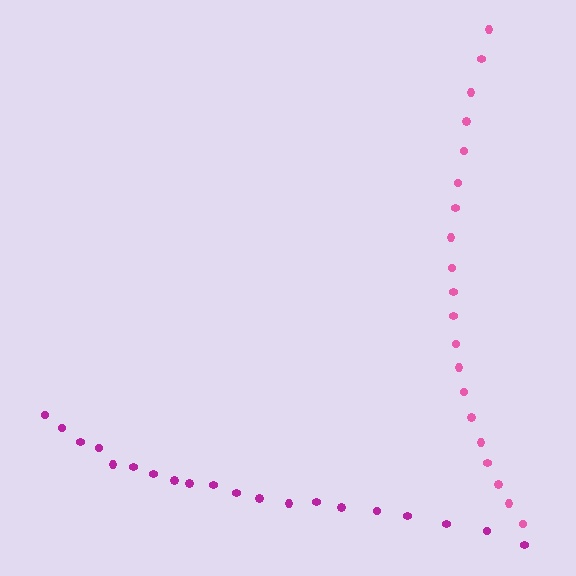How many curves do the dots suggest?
There are 2 distinct paths.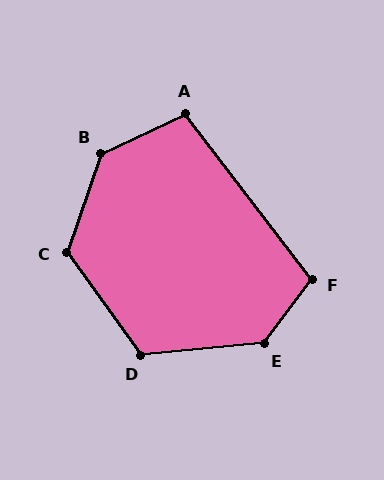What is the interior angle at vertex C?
Approximately 125 degrees (obtuse).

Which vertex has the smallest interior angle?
A, at approximately 103 degrees.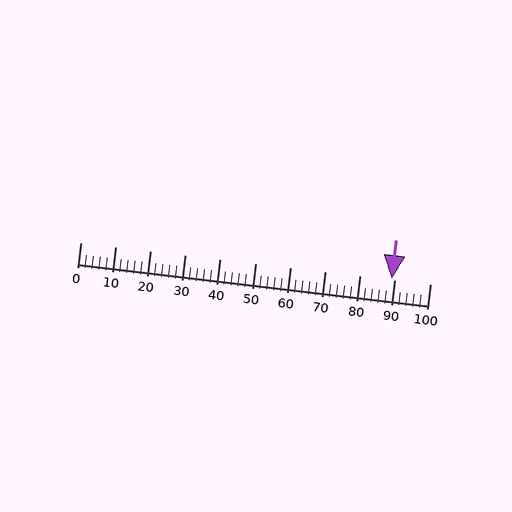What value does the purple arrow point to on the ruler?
The purple arrow points to approximately 89.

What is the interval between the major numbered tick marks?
The major tick marks are spaced 10 units apart.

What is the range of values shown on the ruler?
The ruler shows values from 0 to 100.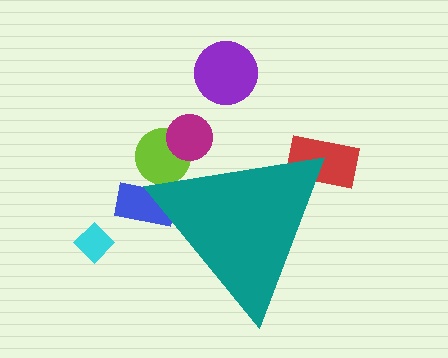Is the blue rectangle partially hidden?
Yes, the blue rectangle is partially hidden behind the teal triangle.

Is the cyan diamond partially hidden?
No, the cyan diamond is fully visible.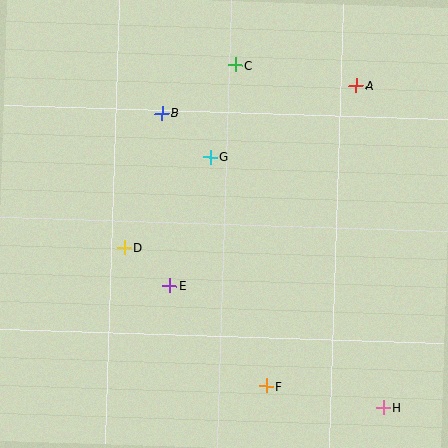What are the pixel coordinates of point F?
Point F is at (266, 386).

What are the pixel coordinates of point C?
Point C is at (235, 65).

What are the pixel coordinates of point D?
Point D is at (125, 248).